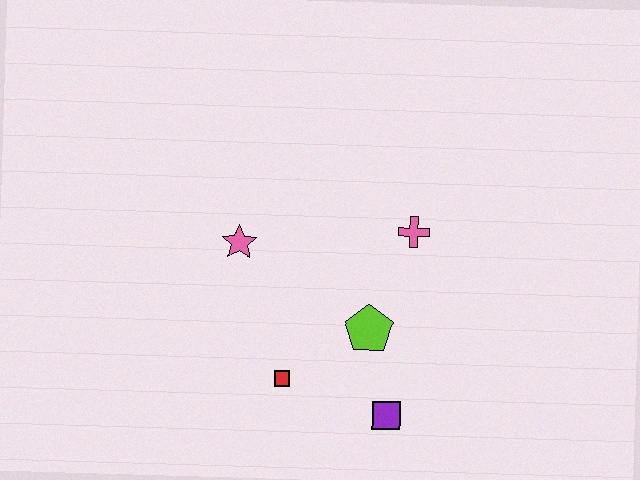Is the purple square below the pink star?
Yes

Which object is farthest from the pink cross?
The red square is farthest from the pink cross.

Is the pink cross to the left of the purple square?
No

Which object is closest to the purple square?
The lime pentagon is closest to the purple square.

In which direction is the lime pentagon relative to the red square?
The lime pentagon is to the right of the red square.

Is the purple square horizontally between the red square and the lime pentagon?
No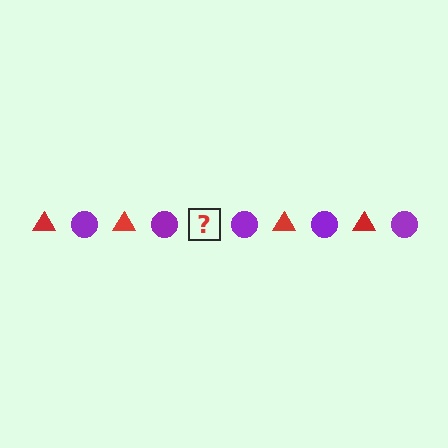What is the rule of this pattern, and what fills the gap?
The rule is that the pattern alternates between red triangle and purple circle. The gap should be filled with a red triangle.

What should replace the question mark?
The question mark should be replaced with a red triangle.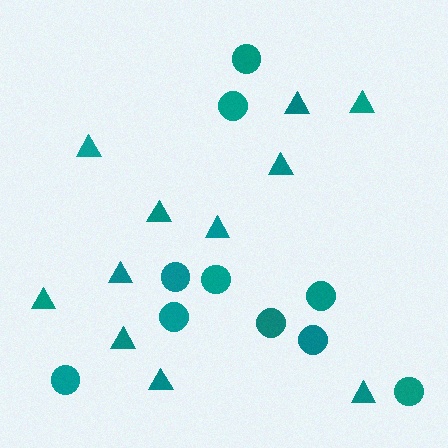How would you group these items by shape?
There are 2 groups: one group of circles (10) and one group of triangles (11).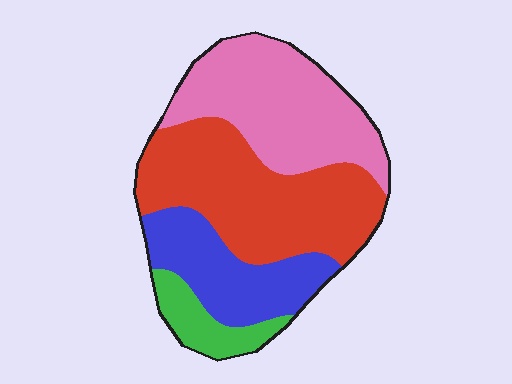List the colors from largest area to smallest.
From largest to smallest: red, pink, blue, green.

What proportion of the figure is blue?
Blue covers 20% of the figure.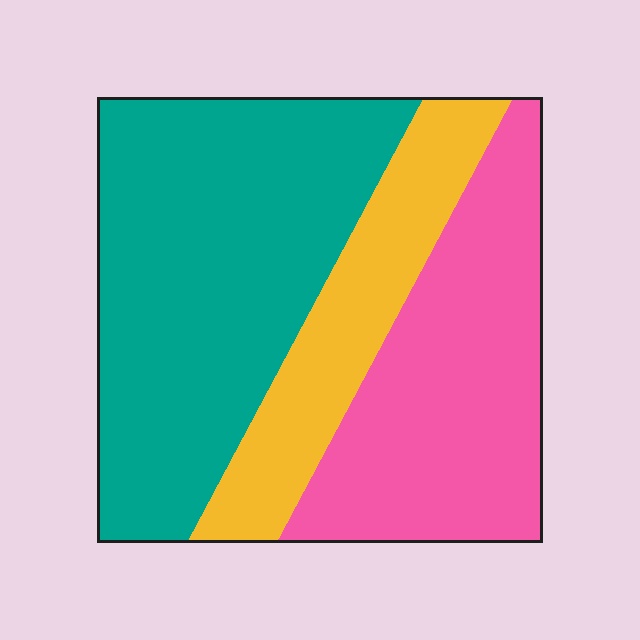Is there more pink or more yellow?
Pink.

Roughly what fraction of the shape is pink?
Pink takes up about one third (1/3) of the shape.